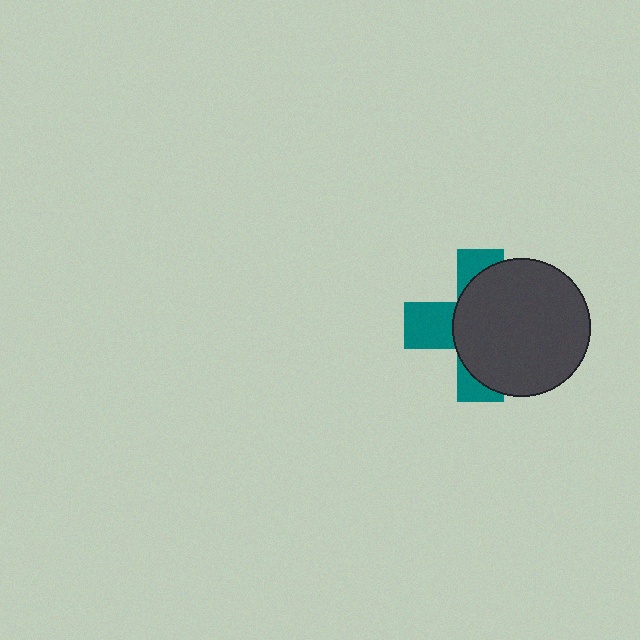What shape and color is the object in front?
The object in front is a dark gray circle.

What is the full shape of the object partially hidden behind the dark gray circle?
The partially hidden object is a teal cross.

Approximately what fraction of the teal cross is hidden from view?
Roughly 63% of the teal cross is hidden behind the dark gray circle.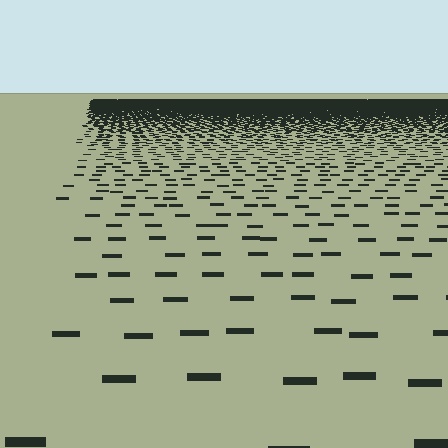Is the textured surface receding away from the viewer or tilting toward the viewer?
The surface is receding away from the viewer. Texture elements get smaller and denser toward the top.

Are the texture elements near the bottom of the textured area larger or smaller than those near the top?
Larger. Near the bottom, elements are closer to the viewer and appear at a bigger on-screen size.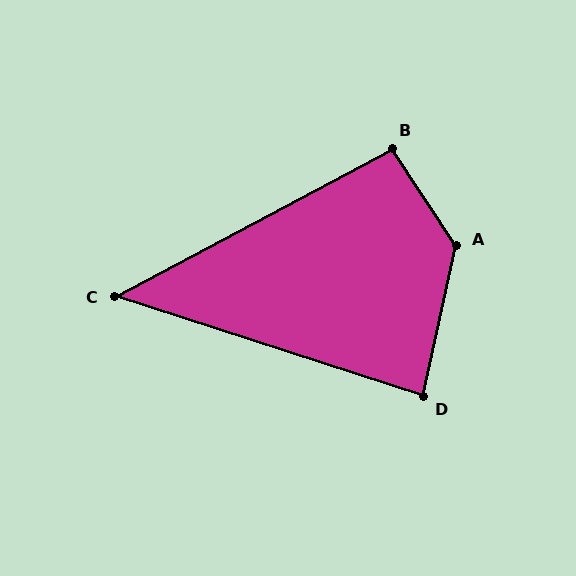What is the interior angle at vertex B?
Approximately 96 degrees (obtuse).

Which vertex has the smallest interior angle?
C, at approximately 46 degrees.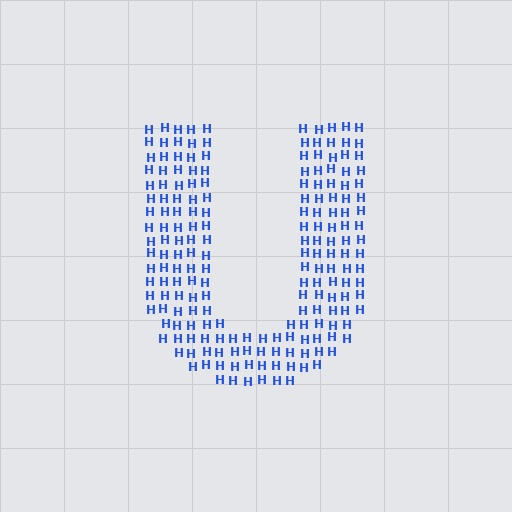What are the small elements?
The small elements are letter H's.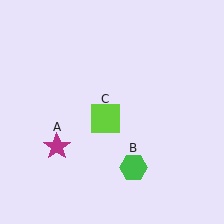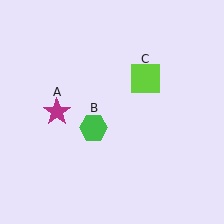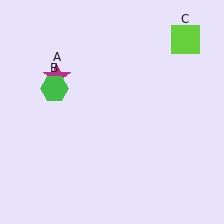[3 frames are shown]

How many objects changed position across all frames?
3 objects changed position: magenta star (object A), green hexagon (object B), lime square (object C).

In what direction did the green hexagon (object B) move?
The green hexagon (object B) moved up and to the left.